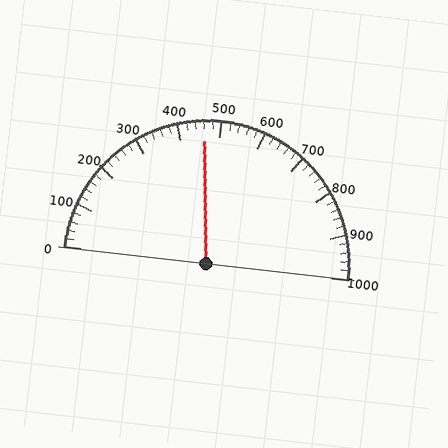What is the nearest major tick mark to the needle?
The nearest major tick mark is 500.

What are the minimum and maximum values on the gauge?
The gauge ranges from 0 to 1000.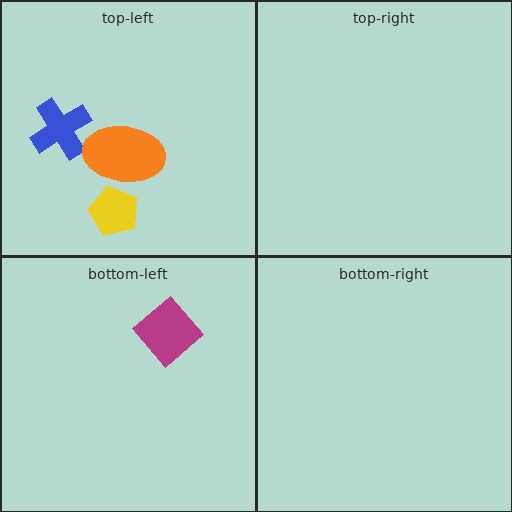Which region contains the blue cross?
The top-left region.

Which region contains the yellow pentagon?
The top-left region.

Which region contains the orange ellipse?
The top-left region.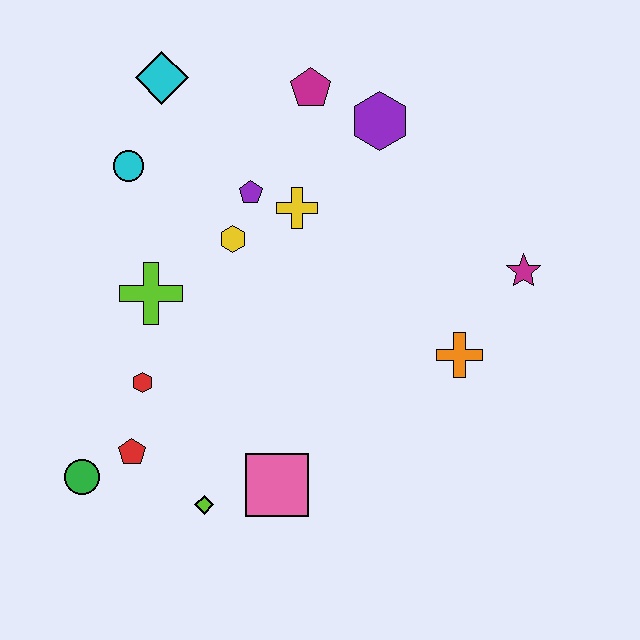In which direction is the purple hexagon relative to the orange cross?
The purple hexagon is above the orange cross.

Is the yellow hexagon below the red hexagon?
No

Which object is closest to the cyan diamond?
The cyan circle is closest to the cyan diamond.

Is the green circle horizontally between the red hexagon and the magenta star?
No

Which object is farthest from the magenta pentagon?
The green circle is farthest from the magenta pentagon.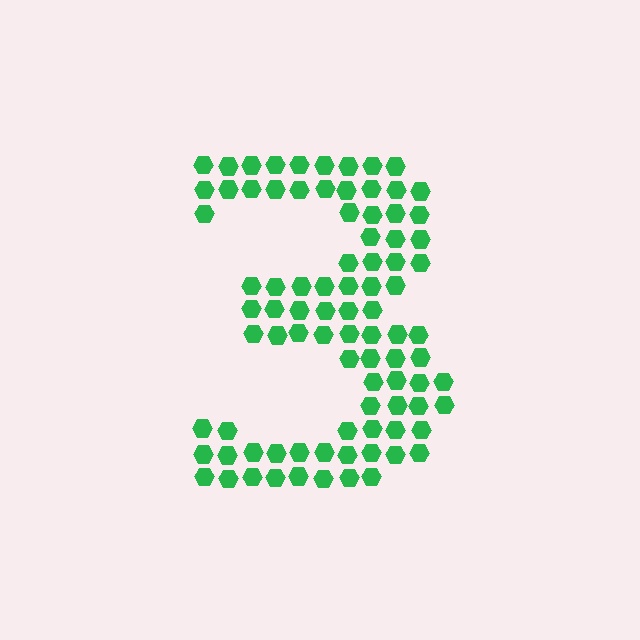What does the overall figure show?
The overall figure shows the digit 3.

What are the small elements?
The small elements are hexagons.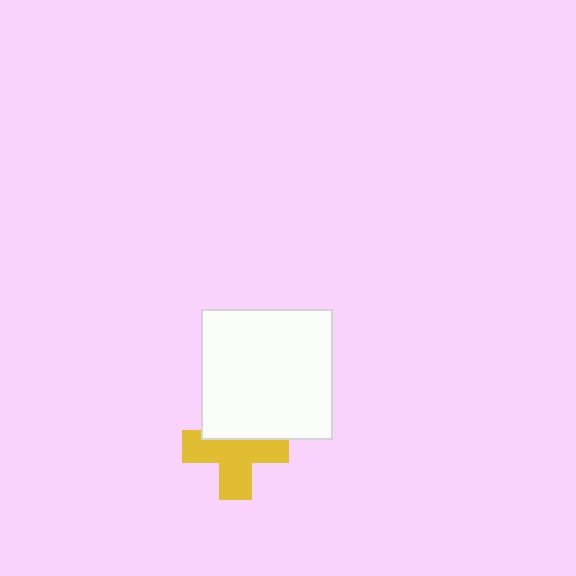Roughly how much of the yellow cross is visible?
Most of it is visible (roughly 66%).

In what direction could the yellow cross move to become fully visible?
The yellow cross could move down. That would shift it out from behind the white square entirely.